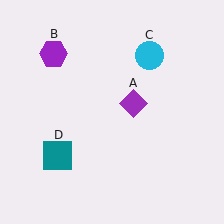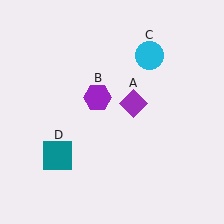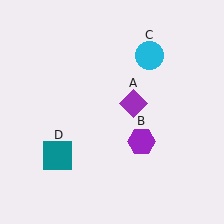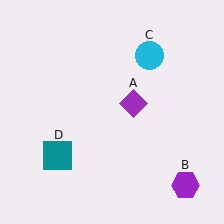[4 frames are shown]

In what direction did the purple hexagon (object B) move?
The purple hexagon (object B) moved down and to the right.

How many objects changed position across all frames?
1 object changed position: purple hexagon (object B).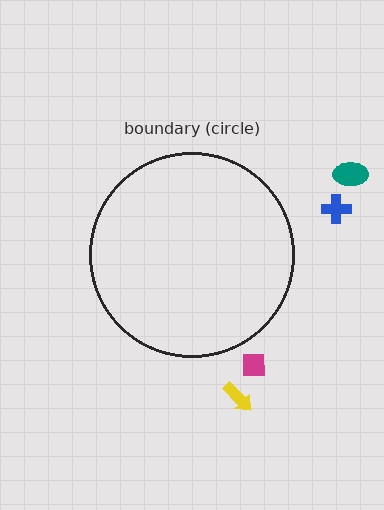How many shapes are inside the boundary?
0 inside, 4 outside.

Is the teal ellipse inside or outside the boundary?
Outside.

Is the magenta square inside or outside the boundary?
Outside.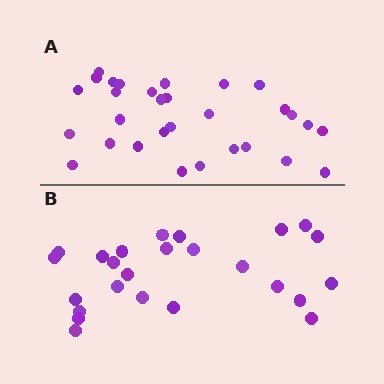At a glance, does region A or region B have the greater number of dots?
Region A (the top region) has more dots.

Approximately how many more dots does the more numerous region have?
Region A has about 5 more dots than region B.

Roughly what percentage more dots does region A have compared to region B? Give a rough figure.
About 20% more.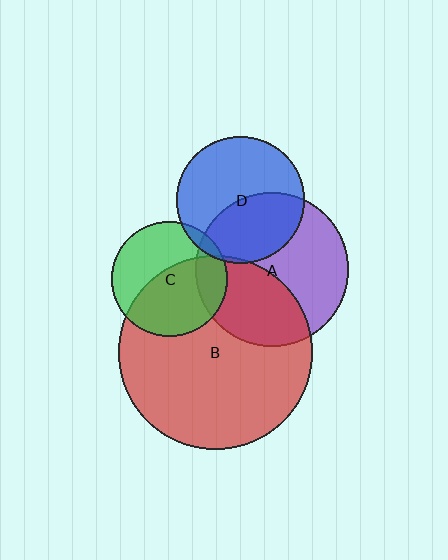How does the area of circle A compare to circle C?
Approximately 1.8 times.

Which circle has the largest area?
Circle B (red).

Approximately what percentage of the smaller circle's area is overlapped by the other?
Approximately 5%.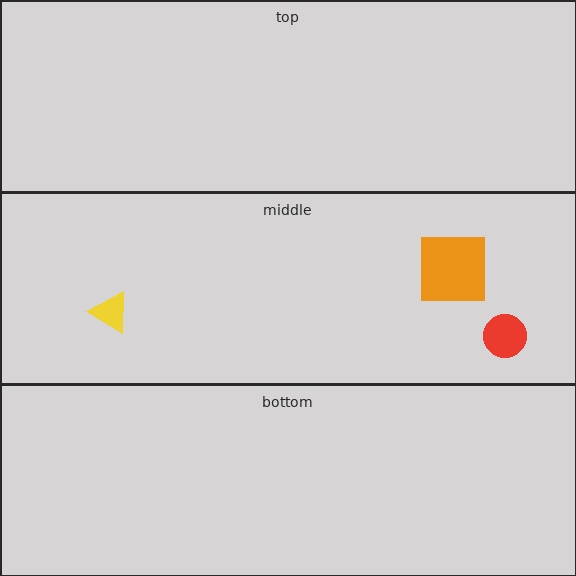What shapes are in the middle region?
The yellow triangle, the red circle, the orange square.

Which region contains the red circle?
The middle region.